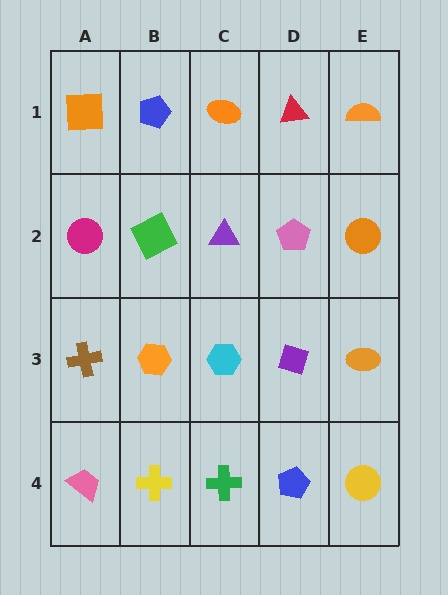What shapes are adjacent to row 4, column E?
An orange ellipse (row 3, column E), a blue pentagon (row 4, column D).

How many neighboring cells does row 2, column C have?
4.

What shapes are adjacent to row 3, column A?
A magenta circle (row 2, column A), a pink trapezoid (row 4, column A), an orange hexagon (row 3, column B).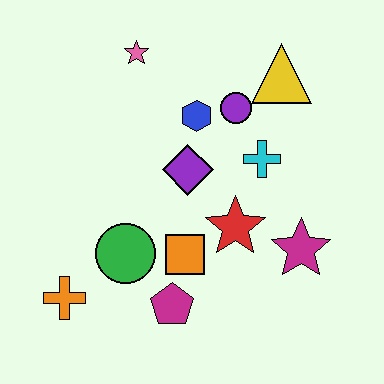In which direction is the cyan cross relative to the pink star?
The cyan cross is to the right of the pink star.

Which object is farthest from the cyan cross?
The orange cross is farthest from the cyan cross.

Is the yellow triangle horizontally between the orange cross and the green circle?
No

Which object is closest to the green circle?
The orange square is closest to the green circle.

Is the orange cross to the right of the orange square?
No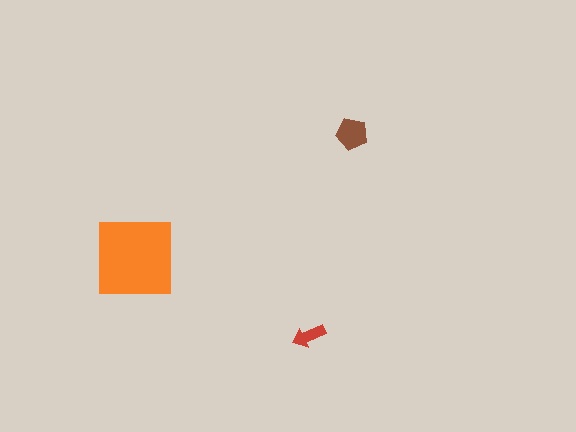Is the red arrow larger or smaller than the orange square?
Smaller.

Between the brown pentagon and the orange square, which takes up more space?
The orange square.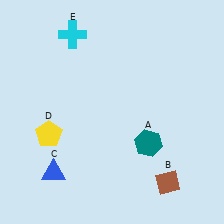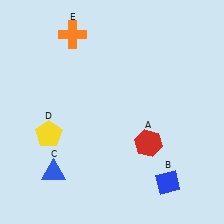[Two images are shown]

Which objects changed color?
A changed from teal to red. B changed from brown to blue. E changed from cyan to orange.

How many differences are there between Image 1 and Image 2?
There are 3 differences between the two images.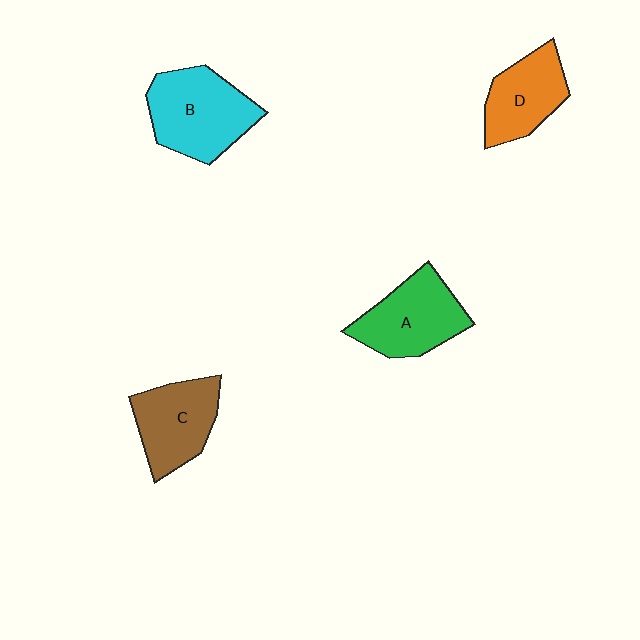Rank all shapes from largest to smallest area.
From largest to smallest: B (cyan), A (green), C (brown), D (orange).